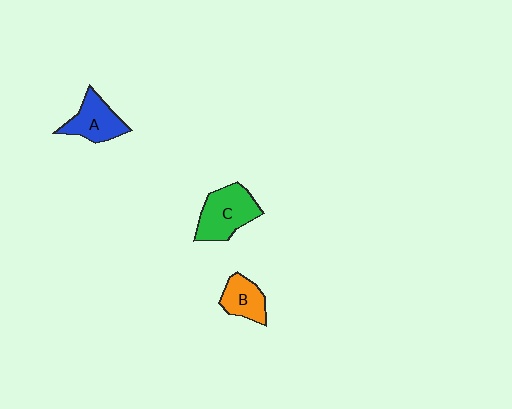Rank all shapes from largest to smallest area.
From largest to smallest: C (green), A (blue), B (orange).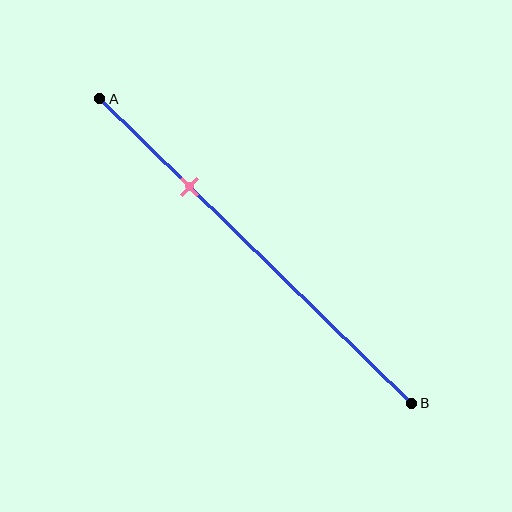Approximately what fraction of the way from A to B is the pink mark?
The pink mark is approximately 30% of the way from A to B.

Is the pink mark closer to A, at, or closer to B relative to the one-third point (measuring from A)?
The pink mark is closer to point A than the one-third point of segment AB.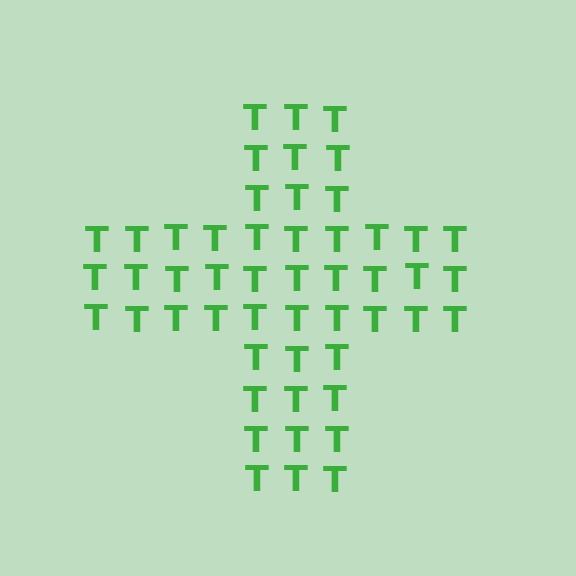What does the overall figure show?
The overall figure shows a cross.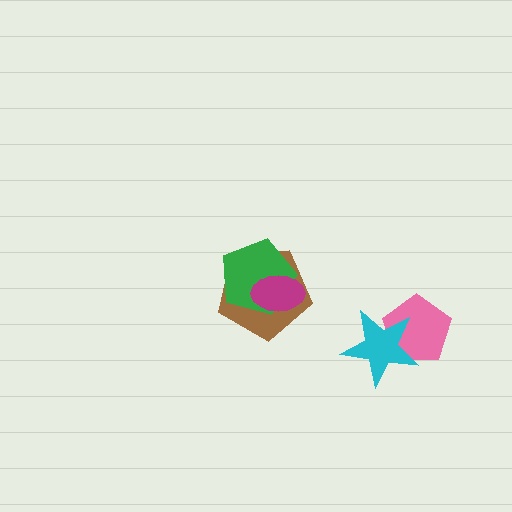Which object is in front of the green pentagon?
The magenta ellipse is in front of the green pentagon.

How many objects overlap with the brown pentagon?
2 objects overlap with the brown pentagon.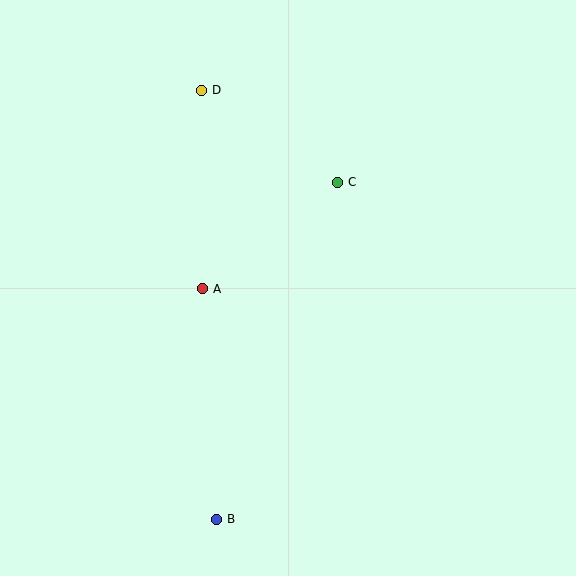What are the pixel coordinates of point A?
Point A is at (202, 289).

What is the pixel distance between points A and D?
The distance between A and D is 198 pixels.